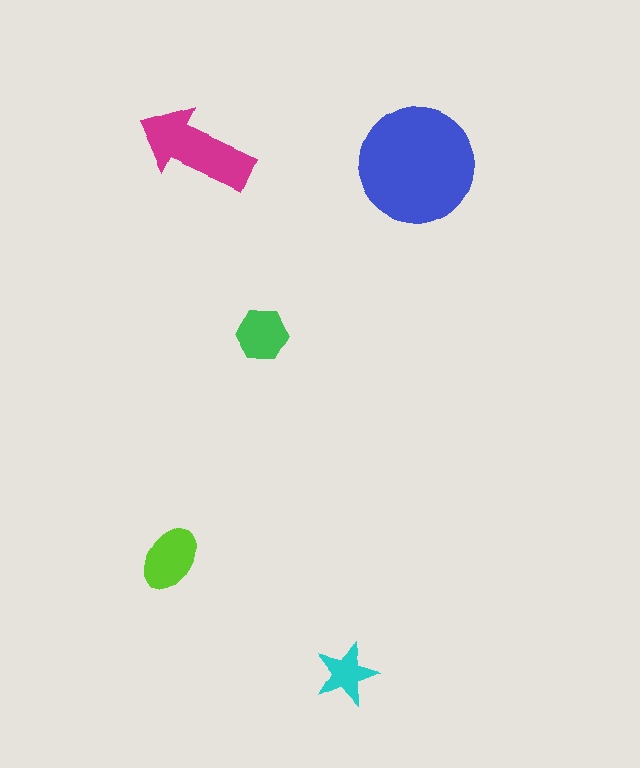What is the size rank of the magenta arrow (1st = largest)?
2nd.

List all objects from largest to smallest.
The blue circle, the magenta arrow, the lime ellipse, the green hexagon, the cyan star.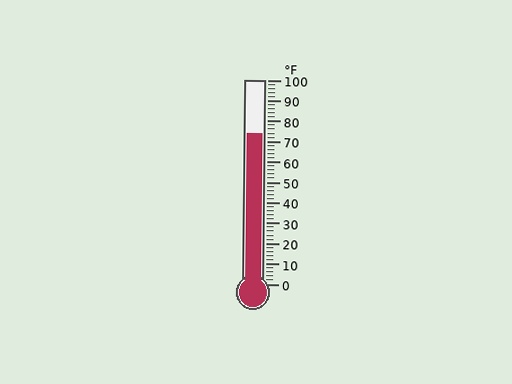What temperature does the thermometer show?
The thermometer shows approximately 74°F.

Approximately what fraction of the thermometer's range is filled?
The thermometer is filled to approximately 75% of its range.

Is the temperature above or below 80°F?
The temperature is below 80°F.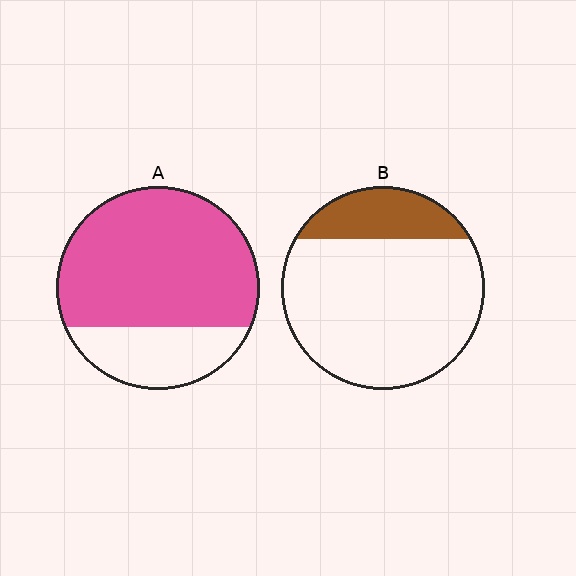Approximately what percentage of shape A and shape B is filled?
A is approximately 75% and B is approximately 20%.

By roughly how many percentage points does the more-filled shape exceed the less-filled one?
By roughly 55 percentage points (A over B).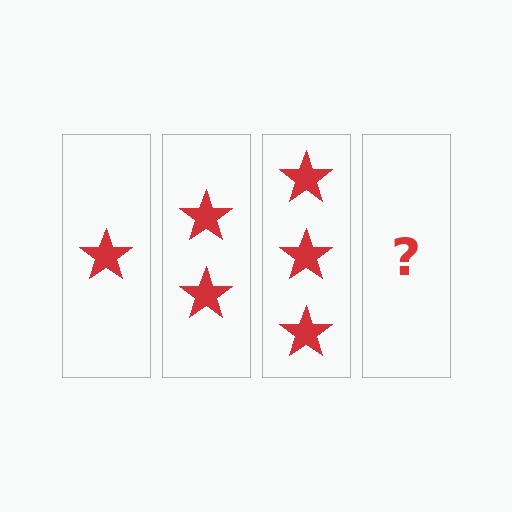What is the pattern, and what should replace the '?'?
The pattern is that each step adds one more star. The '?' should be 4 stars.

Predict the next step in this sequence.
The next step is 4 stars.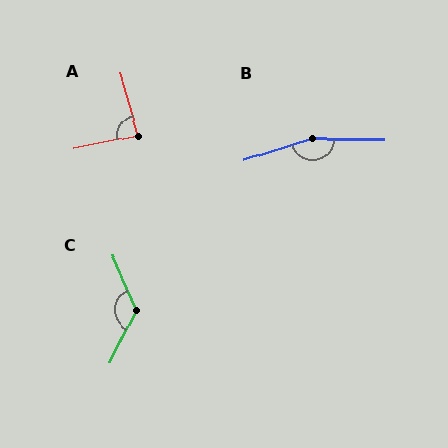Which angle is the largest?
B, at approximately 161 degrees.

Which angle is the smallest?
A, at approximately 85 degrees.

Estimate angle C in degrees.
Approximately 130 degrees.